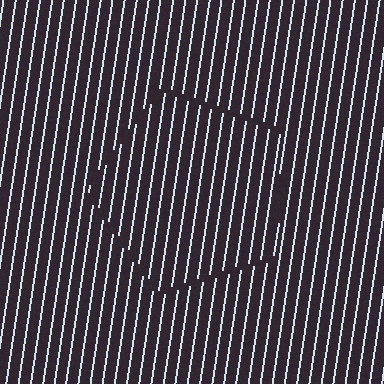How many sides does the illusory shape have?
5 sides — the line-ends trace a pentagon.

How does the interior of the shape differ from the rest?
The interior of the shape contains the same grating, shifted by half a period — the contour is defined by the phase discontinuity where line-ends from the inner and outer gratings abut.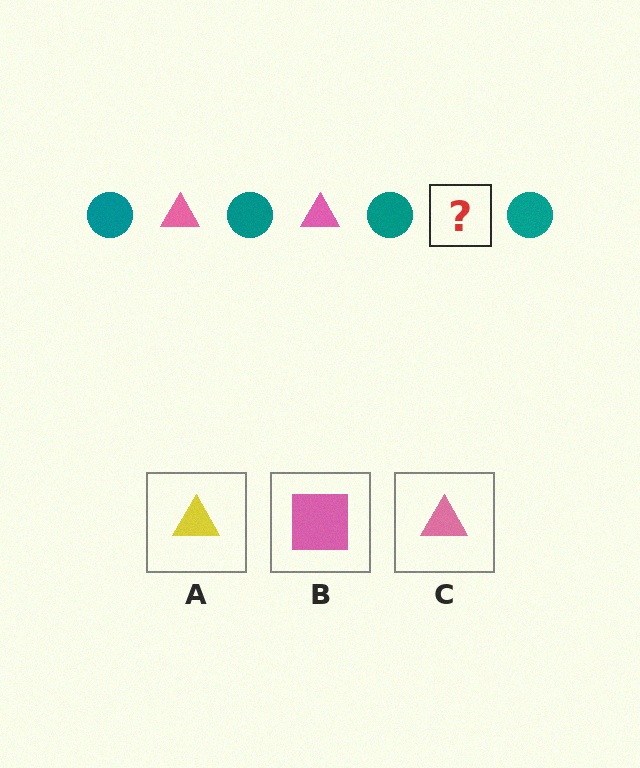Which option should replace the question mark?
Option C.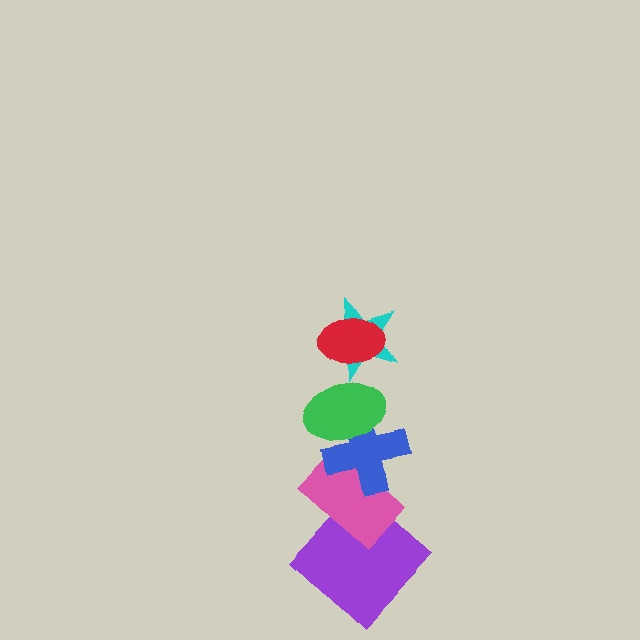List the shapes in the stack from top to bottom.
From top to bottom: the red ellipse, the cyan star, the green ellipse, the blue cross, the pink rectangle, the purple diamond.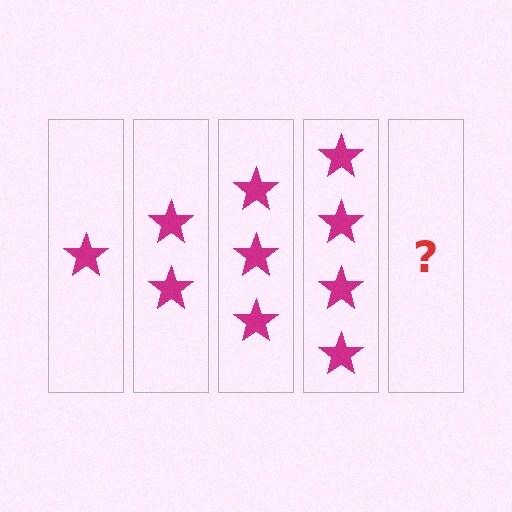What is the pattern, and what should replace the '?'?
The pattern is that each step adds one more star. The '?' should be 5 stars.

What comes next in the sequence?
The next element should be 5 stars.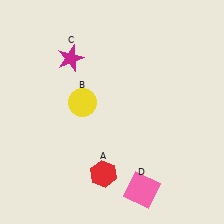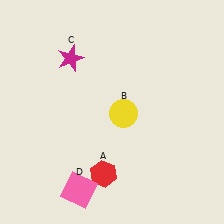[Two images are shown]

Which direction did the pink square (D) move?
The pink square (D) moved left.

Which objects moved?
The objects that moved are: the yellow circle (B), the pink square (D).